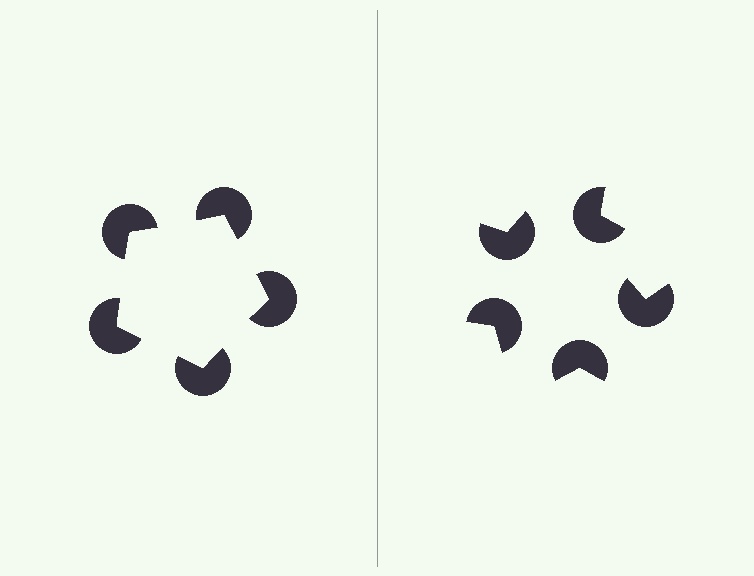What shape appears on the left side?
An illusory pentagon.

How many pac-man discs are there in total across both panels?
10 — 5 on each side.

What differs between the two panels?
The pac-man discs are positioned identically on both sides; only the wedge orientations differ. On the left they align to a pentagon; on the right they are misaligned.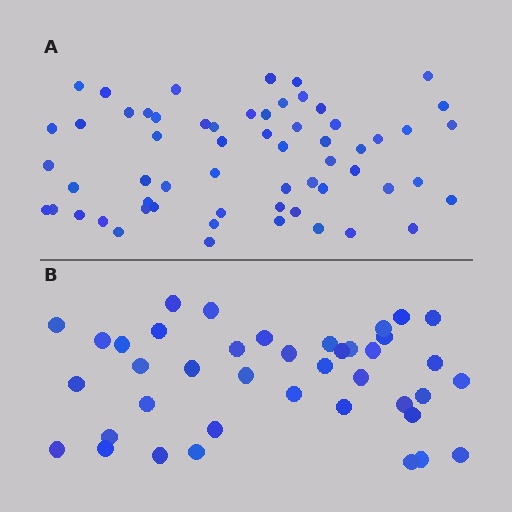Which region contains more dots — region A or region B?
Region A (the top region) has more dots.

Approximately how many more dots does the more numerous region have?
Region A has approximately 20 more dots than region B.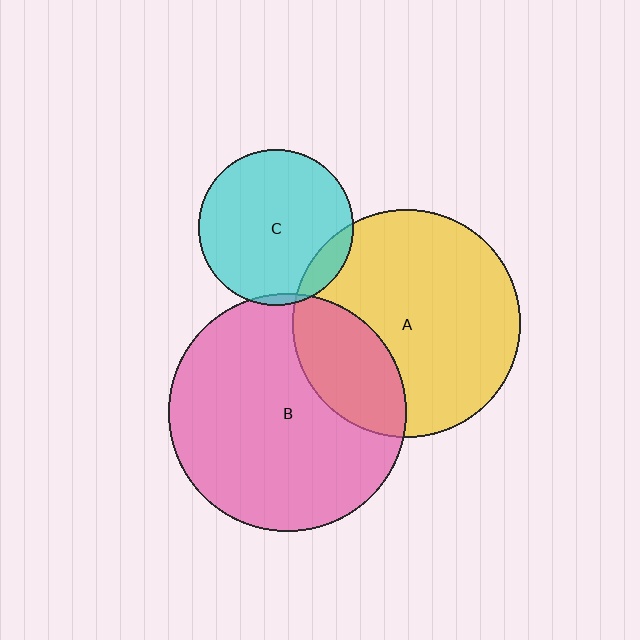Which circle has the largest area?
Circle B (pink).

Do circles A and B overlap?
Yes.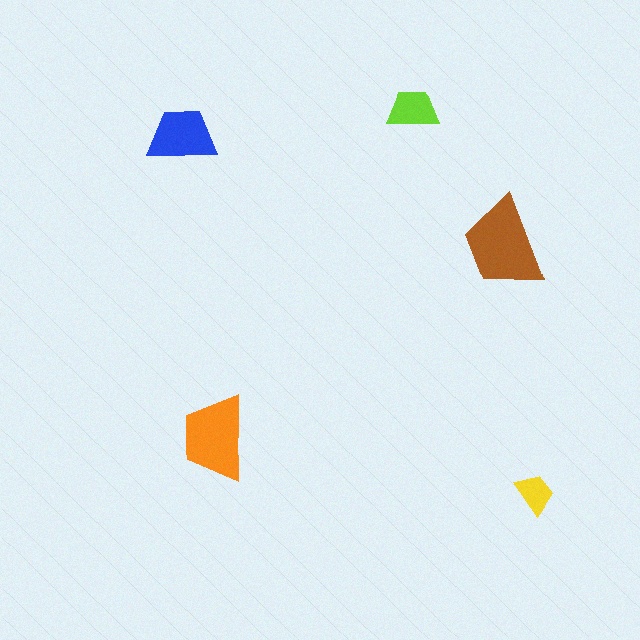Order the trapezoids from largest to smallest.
the brown one, the orange one, the blue one, the lime one, the yellow one.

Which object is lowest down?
The yellow trapezoid is bottommost.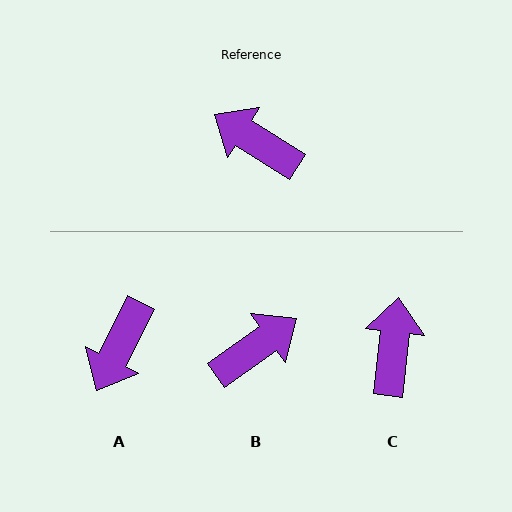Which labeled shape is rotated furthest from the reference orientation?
B, about 113 degrees away.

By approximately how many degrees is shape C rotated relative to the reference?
Approximately 64 degrees clockwise.